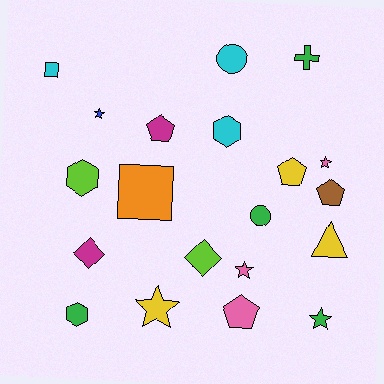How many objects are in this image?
There are 20 objects.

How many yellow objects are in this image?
There are 3 yellow objects.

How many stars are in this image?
There are 5 stars.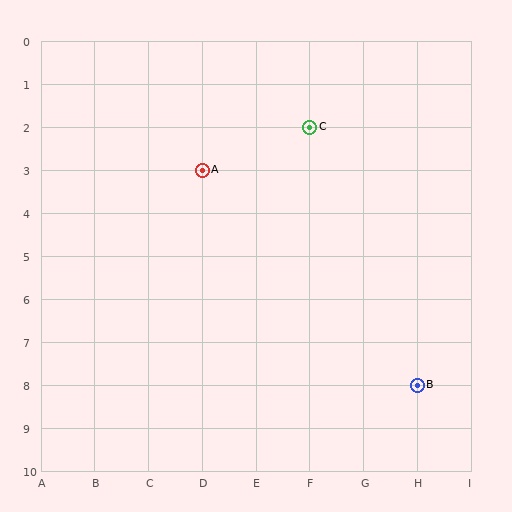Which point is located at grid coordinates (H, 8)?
Point B is at (H, 8).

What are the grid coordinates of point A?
Point A is at grid coordinates (D, 3).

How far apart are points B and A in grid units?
Points B and A are 4 columns and 5 rows apart (about 6.4 grid units diagonally).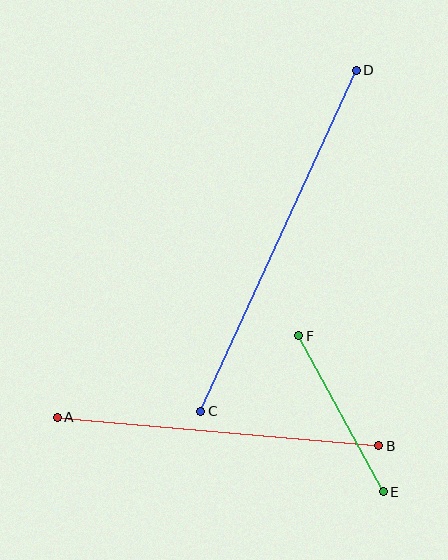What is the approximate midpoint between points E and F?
The midpoint is at approximately (341, 414) pixels.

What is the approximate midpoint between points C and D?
The midpoint is at approximately (278, 241) pixels.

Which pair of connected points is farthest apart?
Points C and D are farthest apart.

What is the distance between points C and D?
The distance is approximately 375 pixels.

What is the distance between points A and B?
The distance is approximately 323 pixels.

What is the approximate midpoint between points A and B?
The midpoint is at approximately (218, 432) pixels.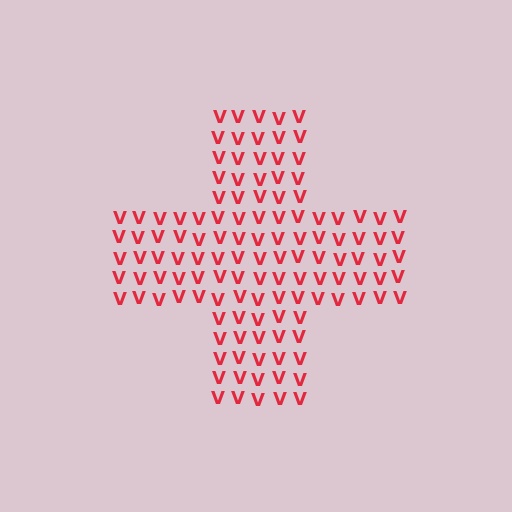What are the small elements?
The small elements are letter V's.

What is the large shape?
The large shape is a cross.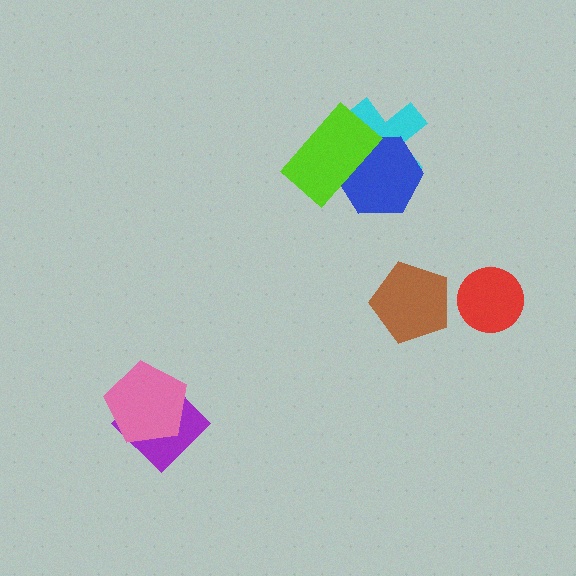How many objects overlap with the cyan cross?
2 objects overlap with the cyan cross.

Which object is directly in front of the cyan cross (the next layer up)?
The blue hexagon is directly in front of the cyan cross.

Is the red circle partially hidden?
No, no other shape covers it.